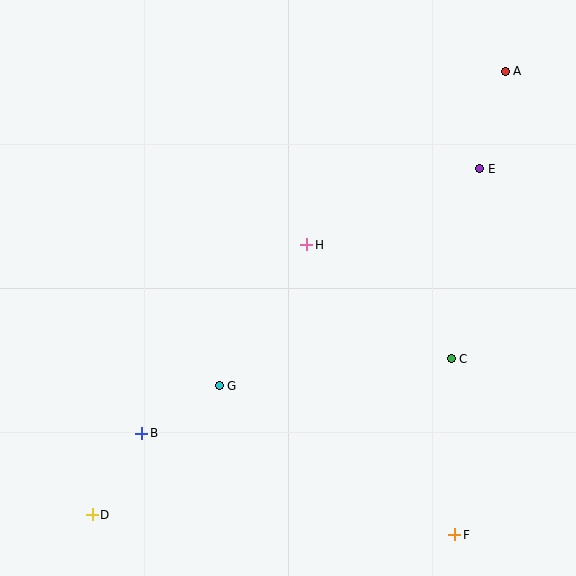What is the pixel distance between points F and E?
The distance between F and E is 367 pixels.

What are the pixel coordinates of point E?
Point E is at (480, 169).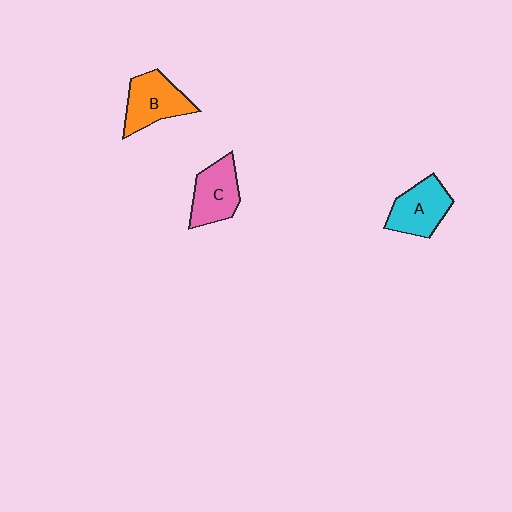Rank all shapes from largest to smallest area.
From largest to smallest: B (orange), A (cyan), C (pink).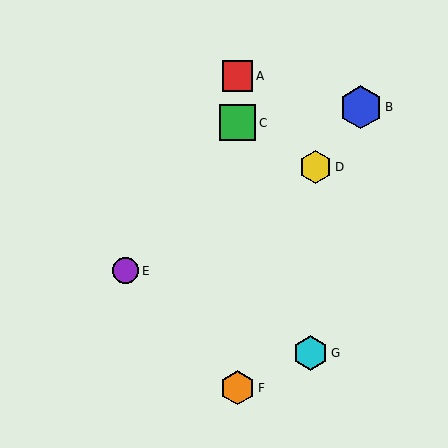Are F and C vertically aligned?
Yes, both are at x≈237.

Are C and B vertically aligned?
No, C is at x≈237 and B is at x≈361.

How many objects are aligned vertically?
3 objects (A, C, F) are aligned vertically.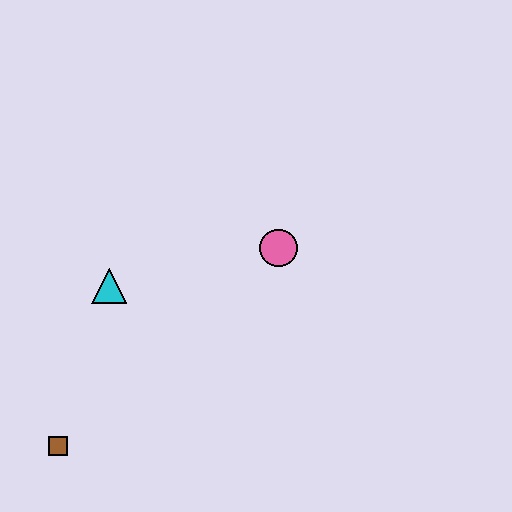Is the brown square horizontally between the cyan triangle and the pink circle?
No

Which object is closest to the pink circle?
The cyan triangle is closest to the pink circle.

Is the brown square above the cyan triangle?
No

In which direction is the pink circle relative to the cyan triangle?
The pink circle is to the right of the cyan triangle.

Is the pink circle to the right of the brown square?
Yes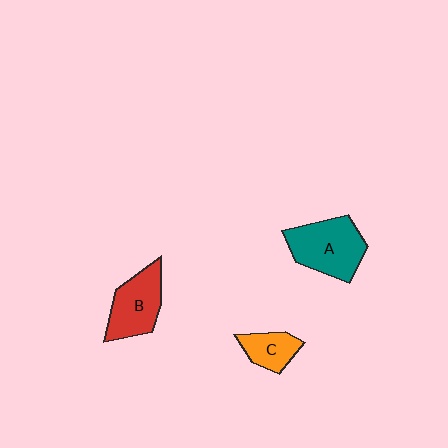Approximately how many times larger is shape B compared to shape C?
Approximately 1.6 times.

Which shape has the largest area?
Shape A (teal).